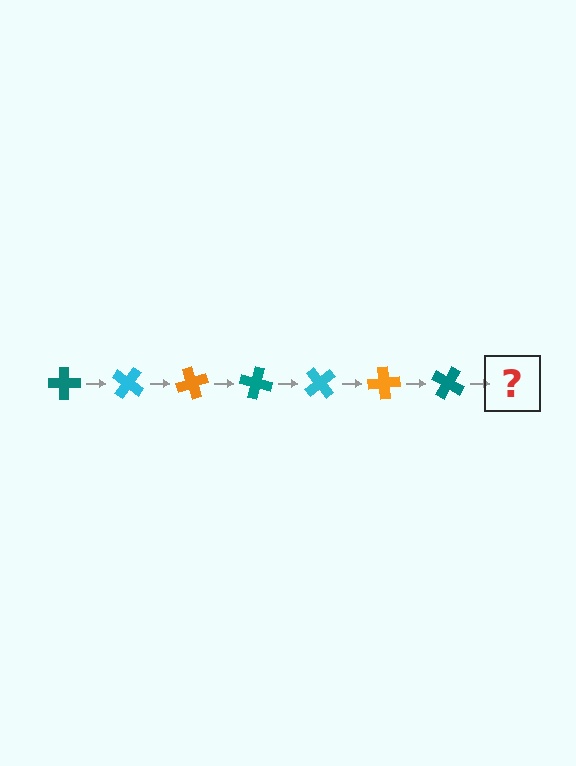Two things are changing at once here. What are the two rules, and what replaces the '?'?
The two rules are that it rotates 35 degrees each step and the color cycles through teal, cyan, and orange. The '?' should be a cyan cross, rotated 245 degrees from the start.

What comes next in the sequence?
The next element should be a cyan cross, rotated 245 degrees from the start.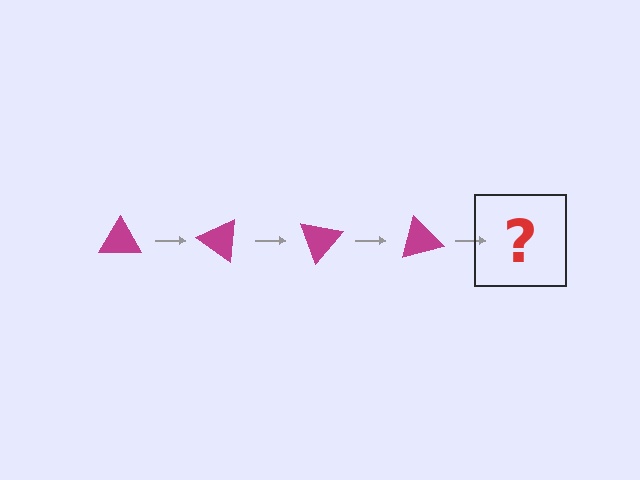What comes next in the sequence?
The next element should be a magenta triangle rotated 140 degrees.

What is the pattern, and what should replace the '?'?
The pattern is that the triangle rotates 35 degrees each step. The '?' should be a magenta triangle rotated 140 degrees.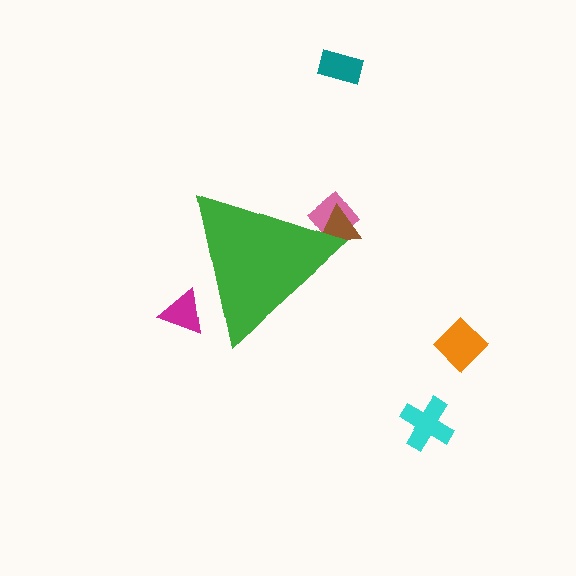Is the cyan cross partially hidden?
No, the cyan cross is fully visible.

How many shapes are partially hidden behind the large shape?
3 shapes are partially hidden.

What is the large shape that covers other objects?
A green triangle.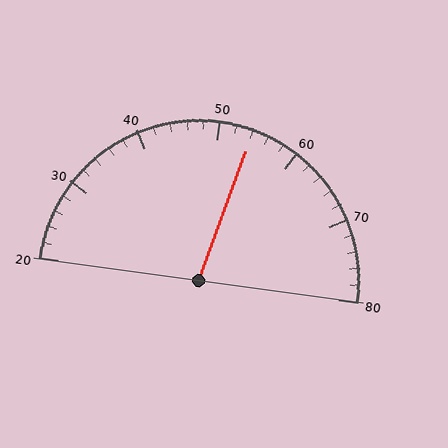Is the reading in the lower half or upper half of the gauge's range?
The reading is in the upper half of the range (20 to 80).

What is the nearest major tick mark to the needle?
The nearest major tick mark is 50.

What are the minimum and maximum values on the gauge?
The gauge ranges from 20 to 80.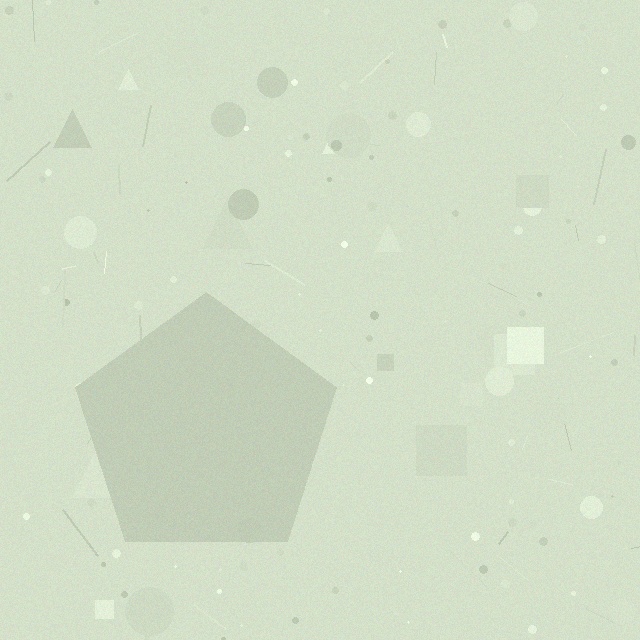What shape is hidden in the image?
A pentagon is hidden in the image.